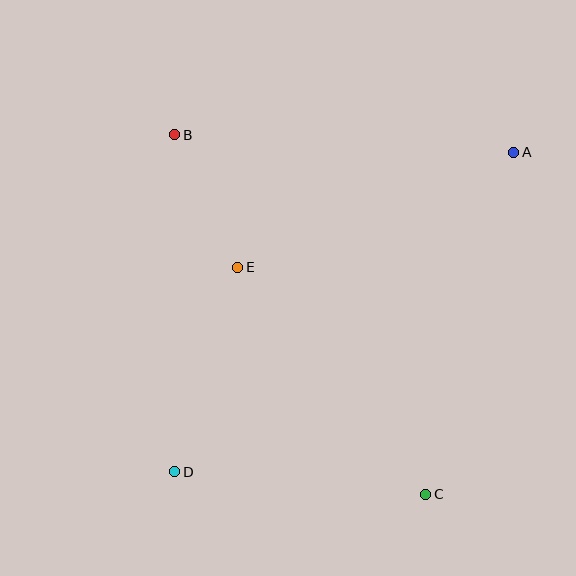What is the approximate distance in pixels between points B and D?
The distance between B and D is approximately 337 pixels.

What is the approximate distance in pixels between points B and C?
The distance between B and C is approximately 438 pixels.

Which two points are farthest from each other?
Points A and D are farthest from each other.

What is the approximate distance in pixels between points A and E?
The distance between A and E is approximately 299 pixels.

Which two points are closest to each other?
Points B and E are closest to each other.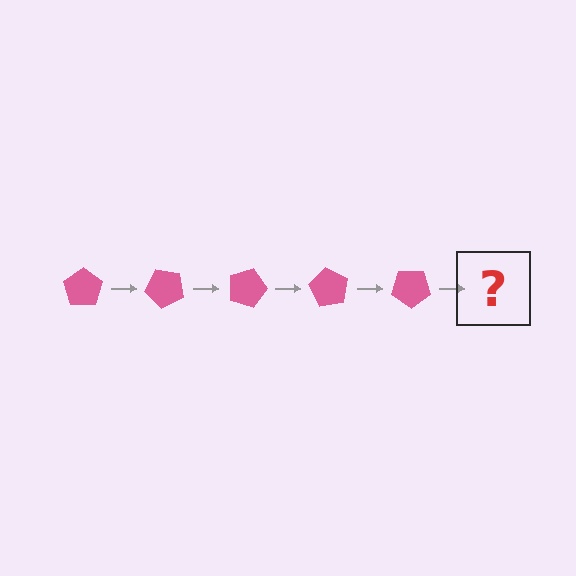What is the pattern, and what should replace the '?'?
The pattern is that the pentagon rotates 45 degrees each step. The '?' should be a pink pentagon rotated 225 degrees.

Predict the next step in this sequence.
The next step is a pink pentagon rotated 225 degrees.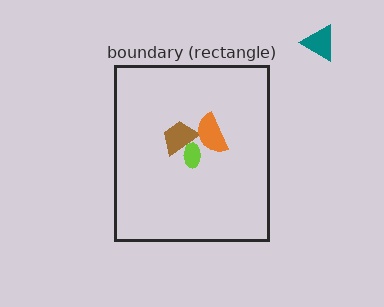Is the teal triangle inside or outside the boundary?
Outside.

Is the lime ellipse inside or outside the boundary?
Inside.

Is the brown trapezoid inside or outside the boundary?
Inside.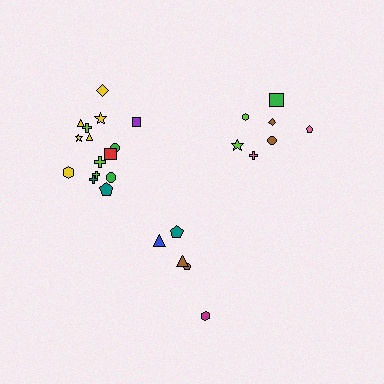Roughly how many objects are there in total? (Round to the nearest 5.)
Roughly 25 objects in total.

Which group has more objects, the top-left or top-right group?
The top-left group.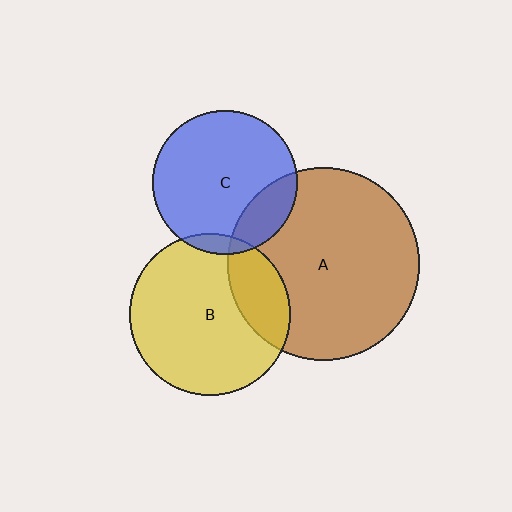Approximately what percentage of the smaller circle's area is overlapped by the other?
Approximately 20%.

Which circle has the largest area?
Circle A (brown).